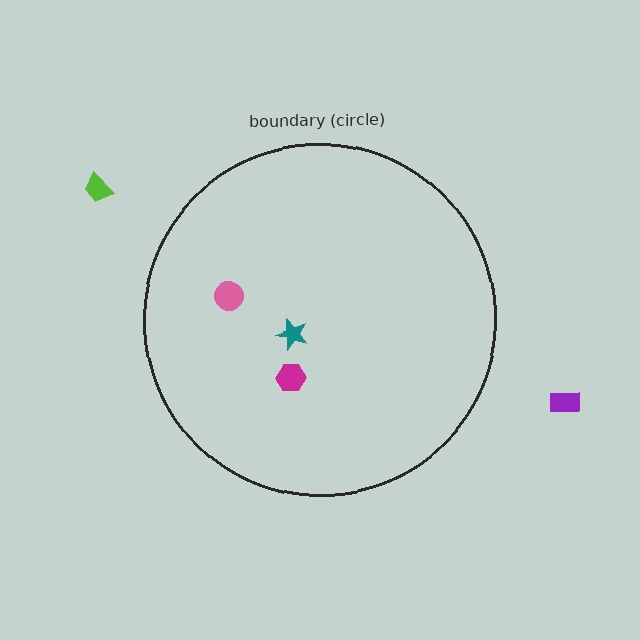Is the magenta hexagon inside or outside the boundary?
Inside.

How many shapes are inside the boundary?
3 inside, 2 outside.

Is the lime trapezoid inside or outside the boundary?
Outside.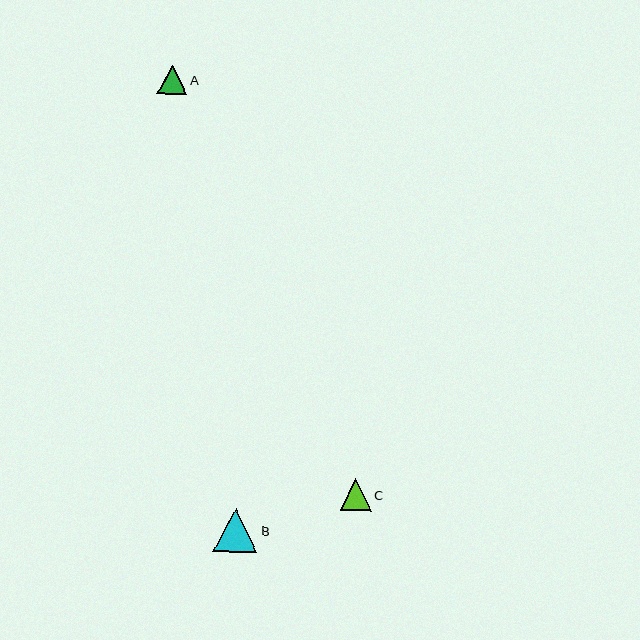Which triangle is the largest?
Triangle B is the largest with a size of approximately 44 pixels.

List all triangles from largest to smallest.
From largest to smallest: B, C, A.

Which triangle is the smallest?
Triangle A is the smallest with a size of approximately 29 pixels.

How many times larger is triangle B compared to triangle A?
Triangle B is approximately 1.5 times the size of triangle A.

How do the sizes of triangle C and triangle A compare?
Triangle C and triangle A are approximately the same size.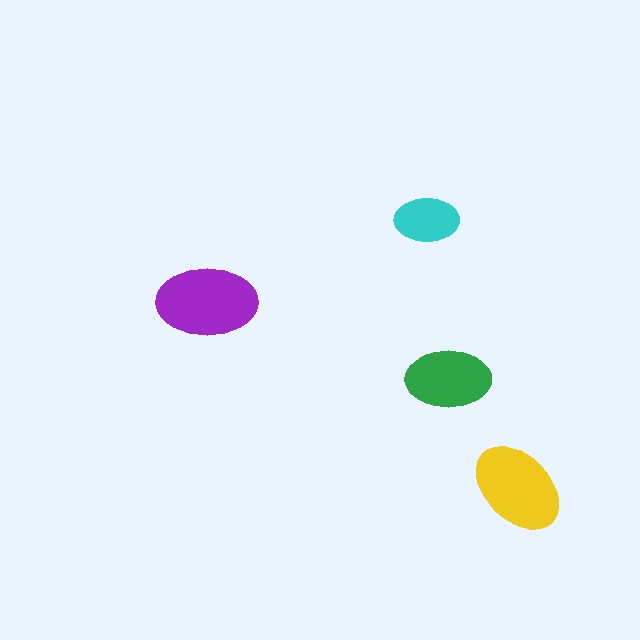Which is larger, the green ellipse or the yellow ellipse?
The yellow one.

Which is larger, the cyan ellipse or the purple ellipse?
The purple one.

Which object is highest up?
The cyan ellipse is topmost.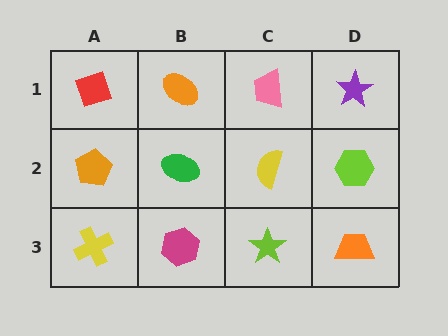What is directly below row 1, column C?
A yellow semicircle.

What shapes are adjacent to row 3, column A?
An orange pentagon (row 2, column A), a magenta hexagon (row 3, column B).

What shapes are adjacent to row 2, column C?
A pink trapezoid (row 1, column C), a lime star (row 3, column C), a green ellipse (row 2, column B), a lime hexagon (row 2, column D).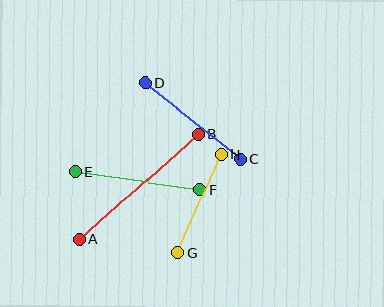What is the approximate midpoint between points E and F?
The midpoint is at approximately (137, 181) pixels.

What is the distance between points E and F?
The distance is approximately 126 pixels.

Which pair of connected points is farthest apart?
Points A and B are farthest apart.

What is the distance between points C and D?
The distance is approximately 122 pixels.